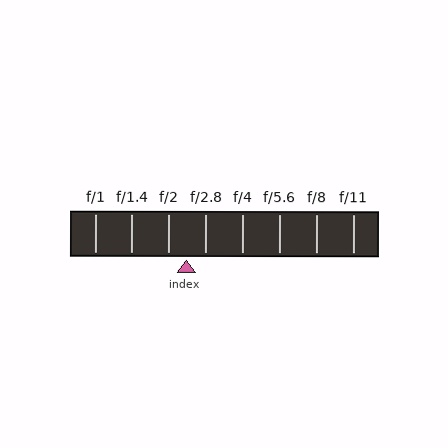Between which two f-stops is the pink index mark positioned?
The index mark is between f/2 and f/2.8.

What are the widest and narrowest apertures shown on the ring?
The widest aperture shown is f/1 and the narrowest is f/11.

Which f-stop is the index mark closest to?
The index mark is closest to f/2.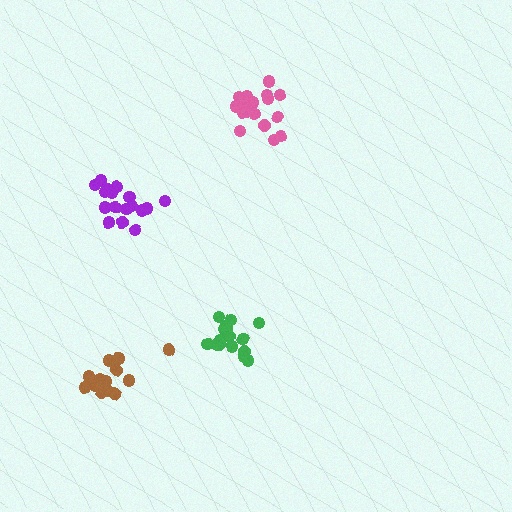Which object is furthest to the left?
The brown cluster is leftmost.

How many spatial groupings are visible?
There are 4 spatial groupings.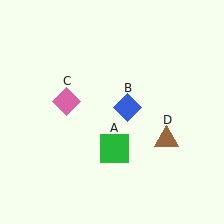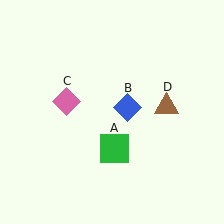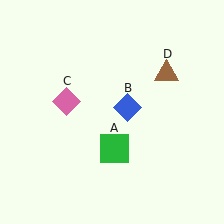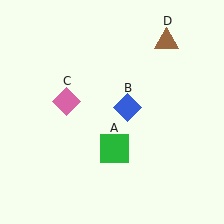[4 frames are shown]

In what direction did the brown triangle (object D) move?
The brown triangle (object D) moved up.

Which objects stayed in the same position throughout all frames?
Green square (object A) and blue diamond (object B) and pink diamond (object C) remained stationary.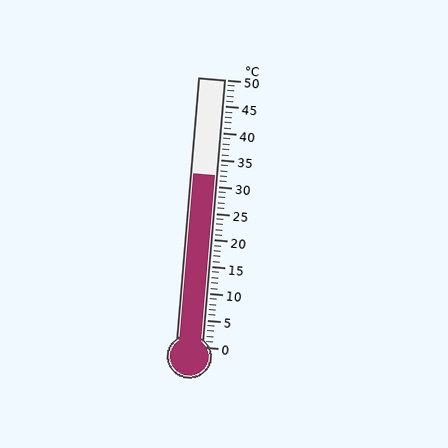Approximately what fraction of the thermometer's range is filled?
The thermometer is filled to approximately 65% of its range.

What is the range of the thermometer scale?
The thermometer scale ranges from 0°C to 50°C.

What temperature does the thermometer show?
The thermometer shows approximately 32°C.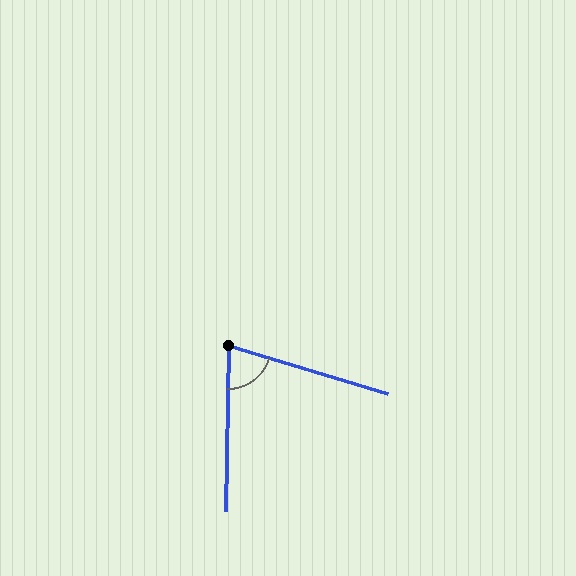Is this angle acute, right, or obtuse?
It is acute.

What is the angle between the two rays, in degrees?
Approximately 74 degrees.